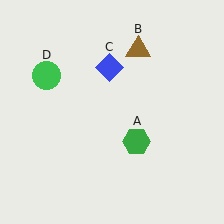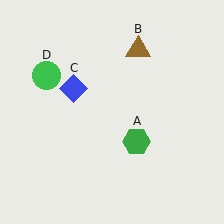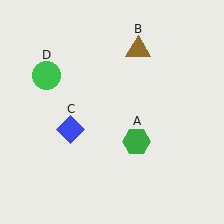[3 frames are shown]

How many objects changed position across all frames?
1 object changed position: blue diamond (object C).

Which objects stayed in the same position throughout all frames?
Green hexagon (object A) and brown triangle (object B) and green circle (object D) remained stationary.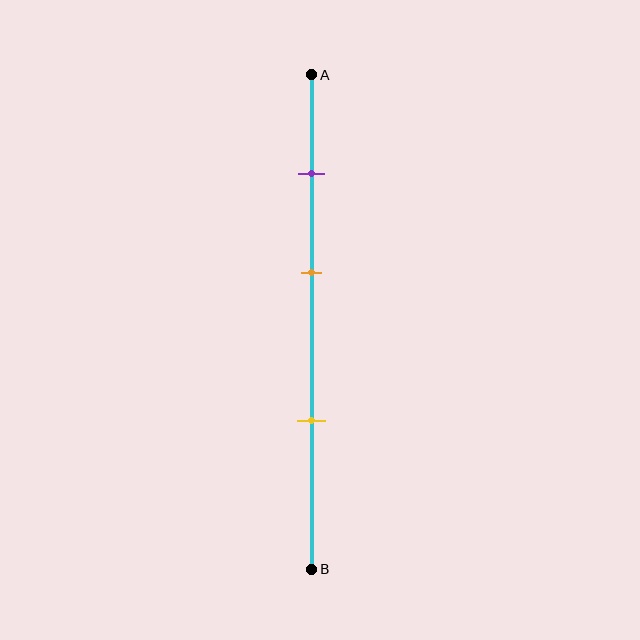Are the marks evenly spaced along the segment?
Yes, the marks are approximately evenly spaced.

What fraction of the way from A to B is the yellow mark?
The yellow mark is approximately 70% (0.7) of the way from A to B.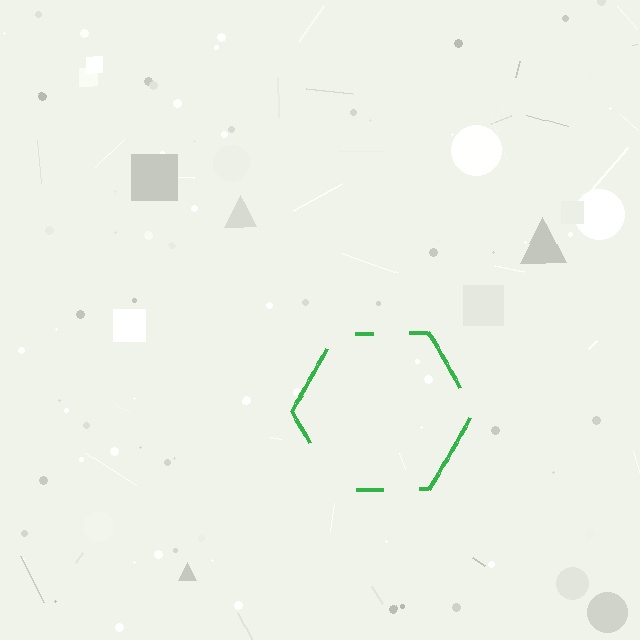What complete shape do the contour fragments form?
The contour fragments form a hexagon.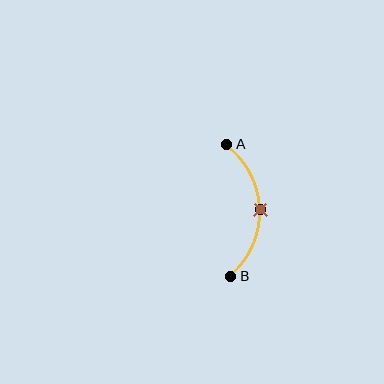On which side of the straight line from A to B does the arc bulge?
The arc bulges to the right of the straight line connecting A and B.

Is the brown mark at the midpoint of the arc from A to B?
Yes. The brown mark lies on the arc at equal arc-length from both A and B — it is the arc midpoint.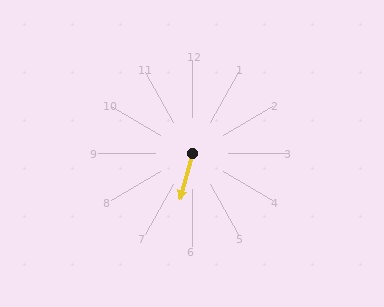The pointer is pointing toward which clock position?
Roughly 7 o'clock.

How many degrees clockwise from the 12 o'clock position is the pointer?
Approximately 195 degrees.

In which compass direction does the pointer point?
South.